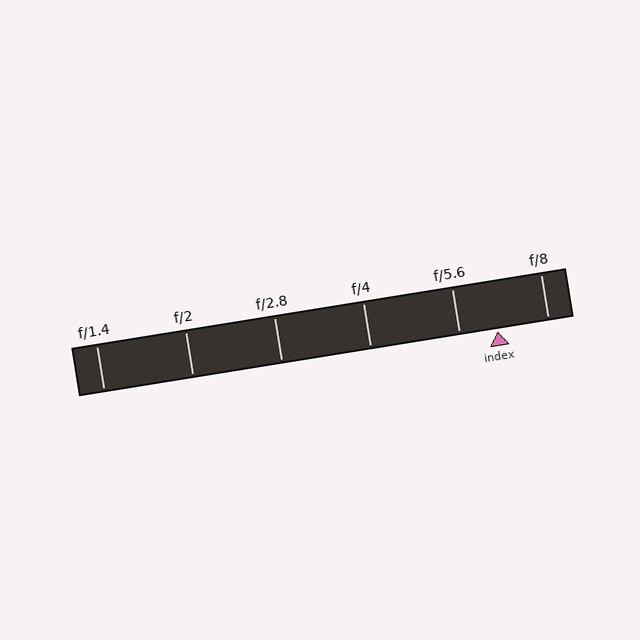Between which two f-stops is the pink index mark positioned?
The index mark is between f/5.6 and f/8.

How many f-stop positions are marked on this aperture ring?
There are 6 f-stop positions marked.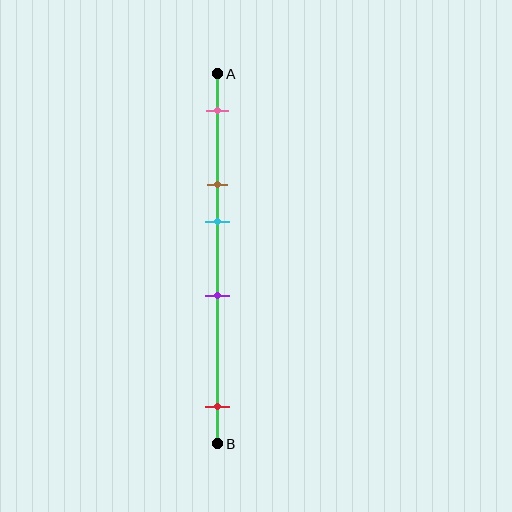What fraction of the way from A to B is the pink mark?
The pink mark is approximately 10% (0.1) of the way from A to B.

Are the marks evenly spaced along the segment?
No, the marks are not evenly spaced.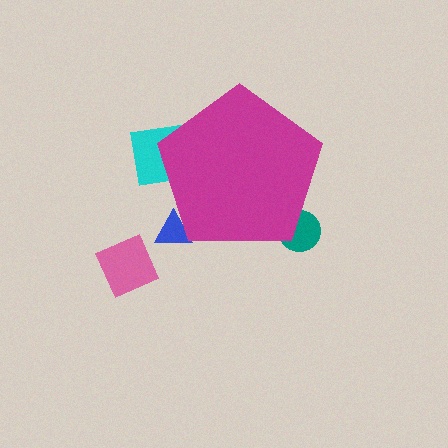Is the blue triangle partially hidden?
Yes, the blue triangle is partially hidden behind the magenta pentagon.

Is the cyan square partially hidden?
Yes, the cyan square is partially hidden behind the magenta pentagon.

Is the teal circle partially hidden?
Yes, the teal circle is partially hidden behind the magenta pentagon.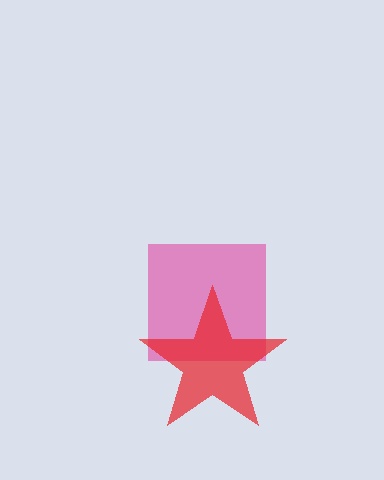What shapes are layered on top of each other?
The layered shapes are: a pink square, a red star.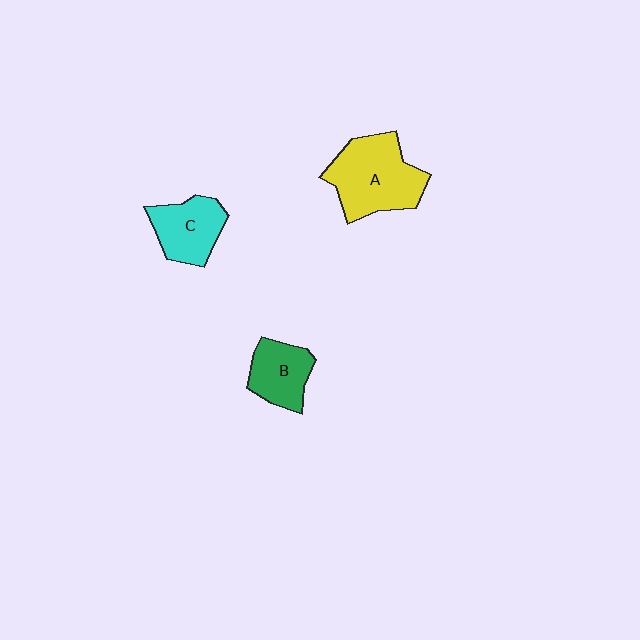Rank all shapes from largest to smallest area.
From largest to smallest: A (yellow), C (cyan), B (green).